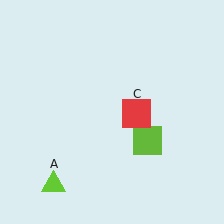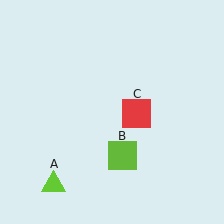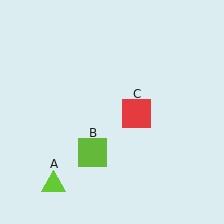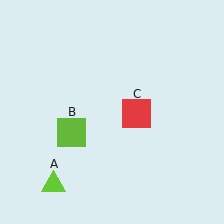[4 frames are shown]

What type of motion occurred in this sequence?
The lime square (object B) rotated clockwise around the center of the scene.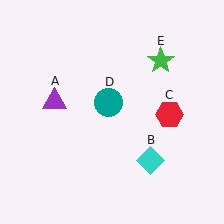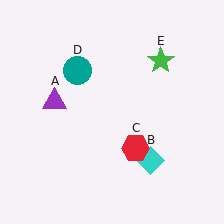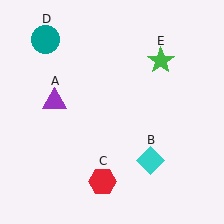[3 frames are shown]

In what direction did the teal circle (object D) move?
The teal circle (object D) moved up and to the left.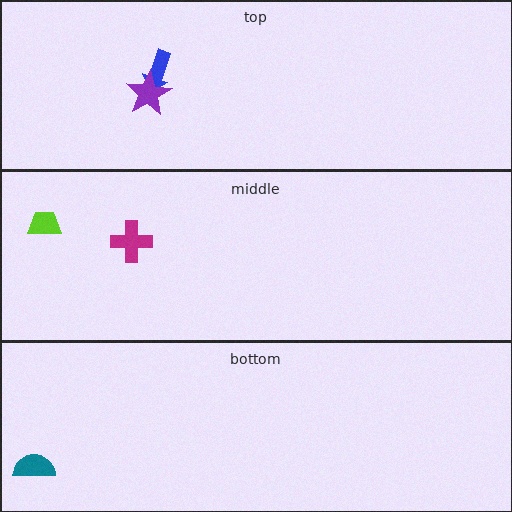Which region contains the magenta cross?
The middle region.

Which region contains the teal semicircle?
The bottom region.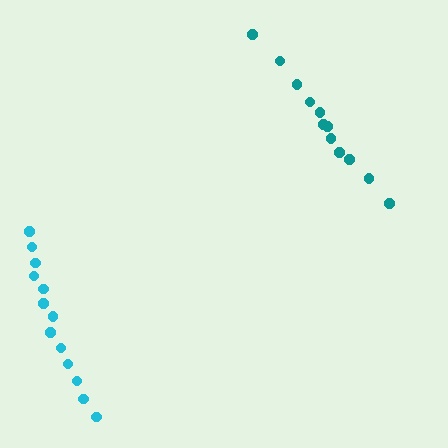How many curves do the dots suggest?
There are 2 distinct paths.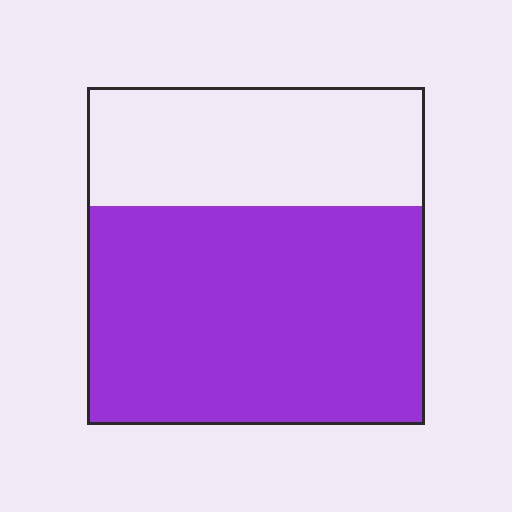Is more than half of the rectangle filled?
Yes.